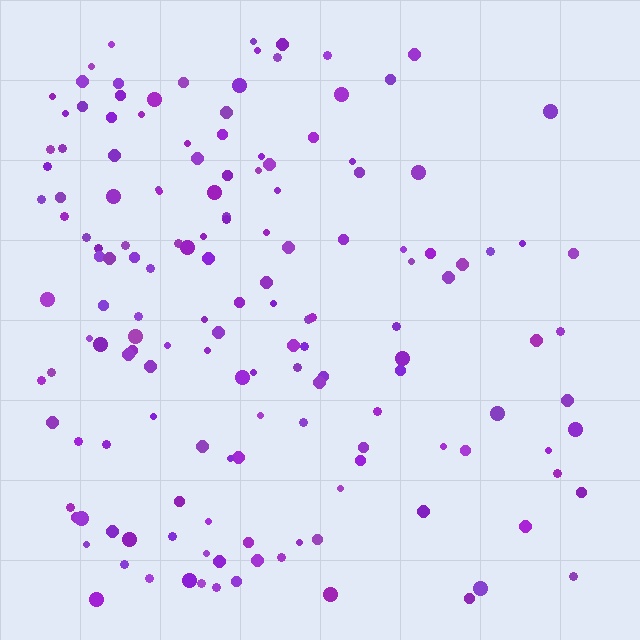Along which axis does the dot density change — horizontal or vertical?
Horizontal.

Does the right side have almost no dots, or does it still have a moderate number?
Still a moderate number, just noticeably fewer than the left.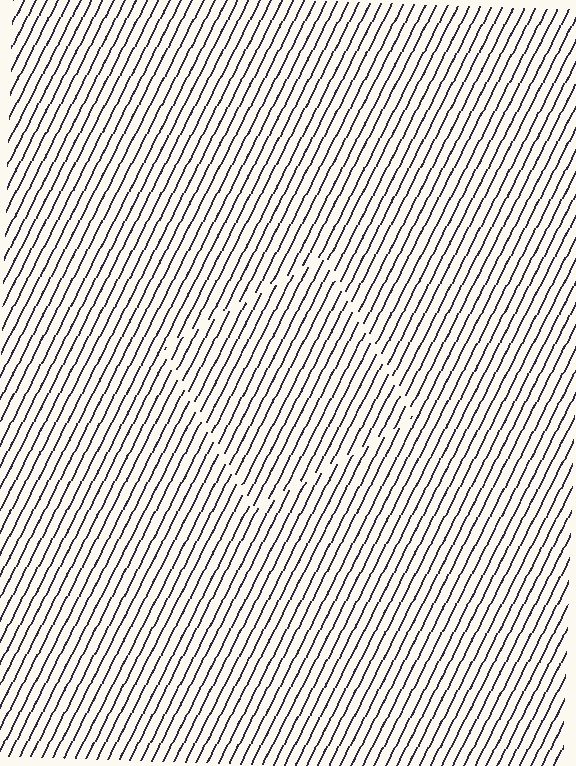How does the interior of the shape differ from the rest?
The interior of the shape contains the same grating, shifted by half a period — the contour is defined by the phase discontinuity where line-ends from the inner and outer gratings abut.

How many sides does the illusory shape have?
4 sides — the line-ends trace a square.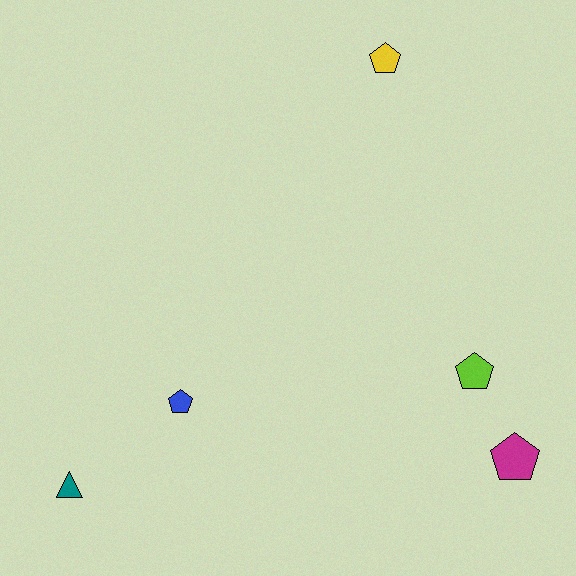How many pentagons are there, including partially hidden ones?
There are 4 pentagons.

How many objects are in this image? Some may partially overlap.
There are 5 objects.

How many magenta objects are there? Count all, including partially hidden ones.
There is 1 magenta object.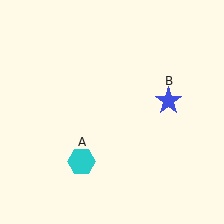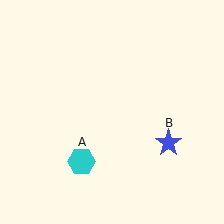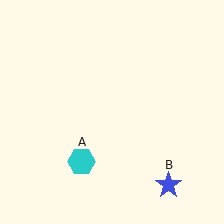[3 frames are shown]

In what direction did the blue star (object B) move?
The blue star (object B) moved down.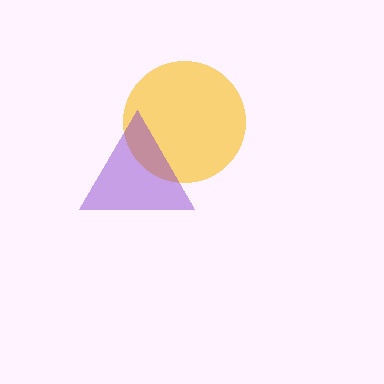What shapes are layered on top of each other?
The layered shapes are: a yellow circle, a purple triangle.